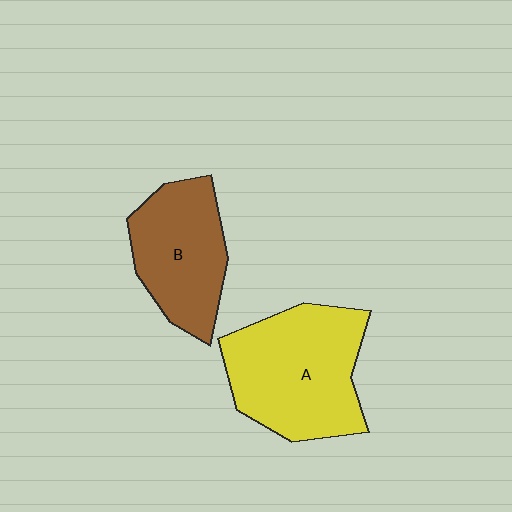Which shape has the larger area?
Shape A (yellow).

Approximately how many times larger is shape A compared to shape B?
Approximately 1.3 times.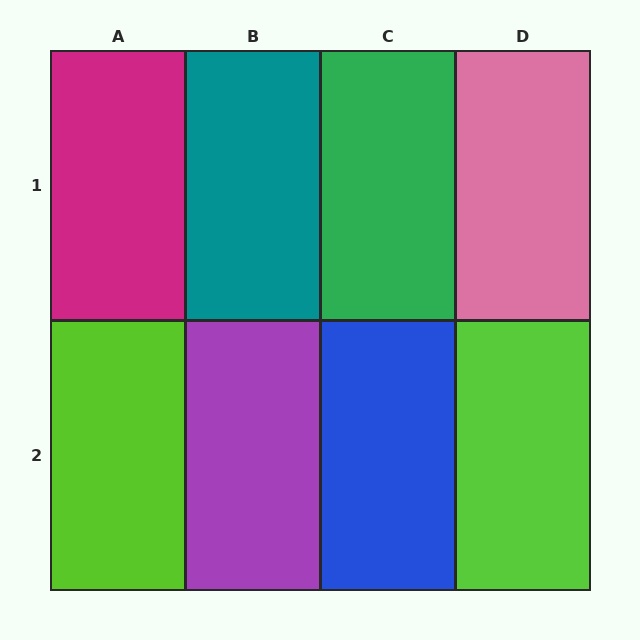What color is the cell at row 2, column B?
Purple.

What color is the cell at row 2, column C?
Blue.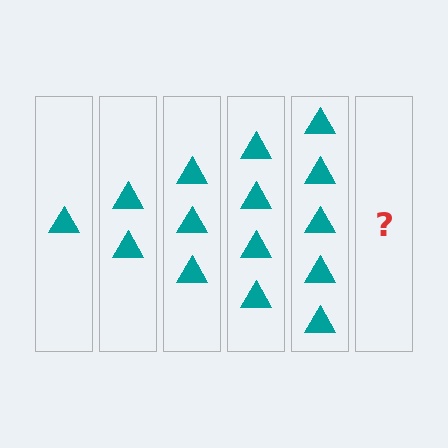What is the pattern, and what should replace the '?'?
The pattern is that each step adds one more triangle. The '?' should be 6 triangles.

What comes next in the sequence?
The next element should be 6 triangles.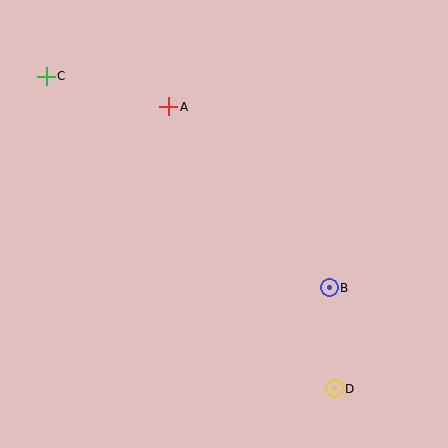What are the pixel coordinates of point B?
Point B is at (329, 288).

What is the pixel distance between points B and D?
The distance between B and D is 101 pixels.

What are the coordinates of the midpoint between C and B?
The midpoint between C and B is at (188, 182).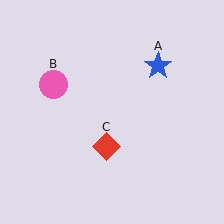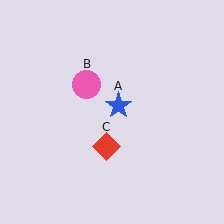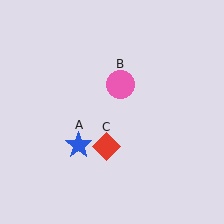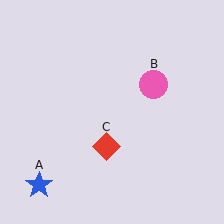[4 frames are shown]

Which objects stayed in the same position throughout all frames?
Red diamond (object C) remained stationary.